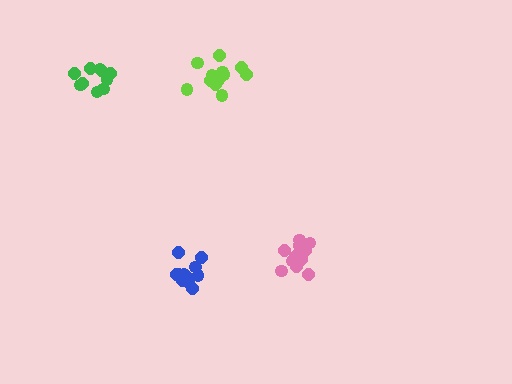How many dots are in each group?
Group 1: 11 dots, Group 2: 11 dots, Group 3: 13 dots, Group 4: 13 dots (48 total).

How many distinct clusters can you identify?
There are 4 distinct clusters.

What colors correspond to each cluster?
The clusters are colored: blue, green, lime, pink.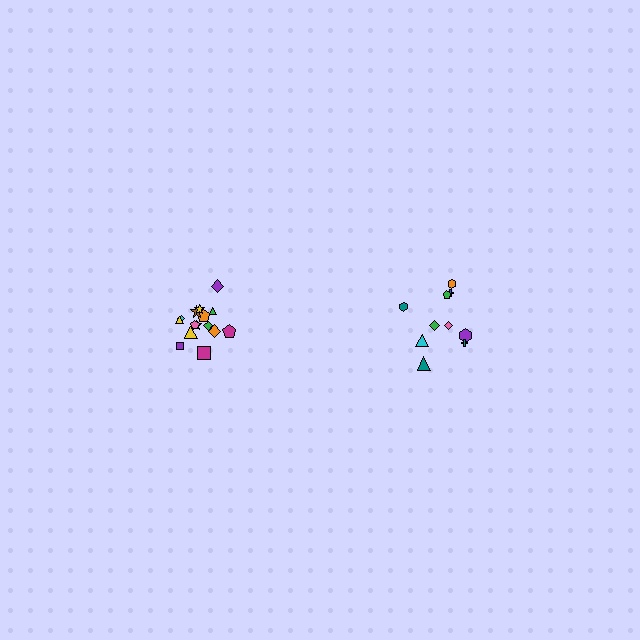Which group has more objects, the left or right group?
The left group.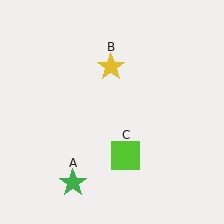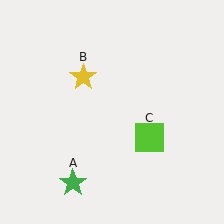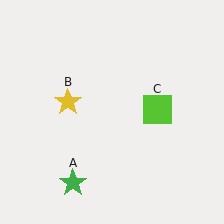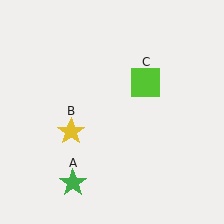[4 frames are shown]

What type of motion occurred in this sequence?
The yellow star (object B), lime square (object C) rotated counterclockwise around the center of the scene.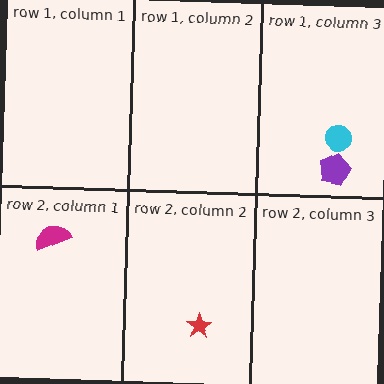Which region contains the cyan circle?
The row 1, column 3 region.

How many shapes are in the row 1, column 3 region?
2.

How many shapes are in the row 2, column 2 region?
1.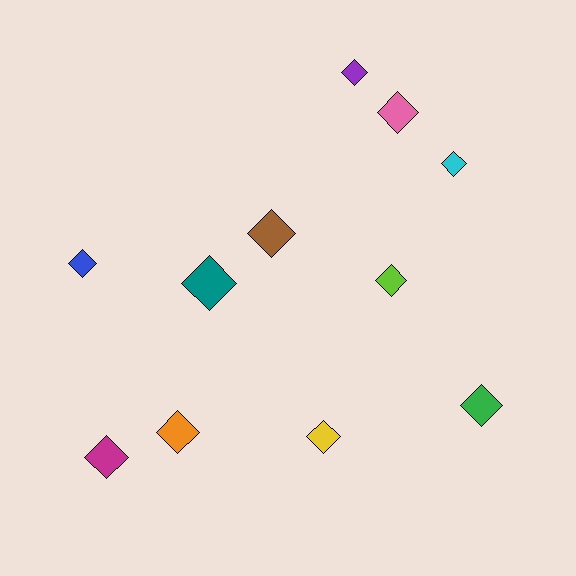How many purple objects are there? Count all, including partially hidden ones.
There is 1 purple object.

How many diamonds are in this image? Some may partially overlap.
There are 11 diamonds.